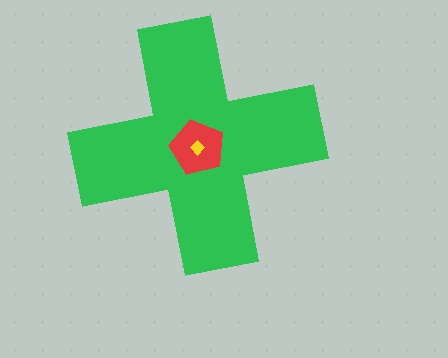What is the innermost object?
The yellow diamond.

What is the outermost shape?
The green cross.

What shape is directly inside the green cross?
The red pentagon.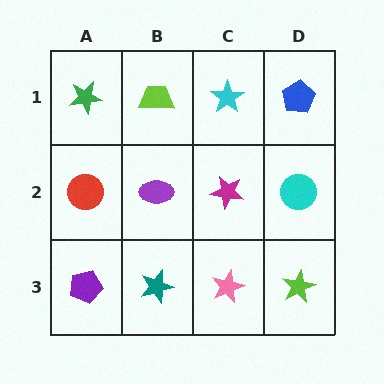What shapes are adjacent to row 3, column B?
A purple ellipse (row 2, column B), a purple pentagon (row 3, column A), a pink star (row 3, column C).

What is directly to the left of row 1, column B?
A green star.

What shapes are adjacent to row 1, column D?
A cyan circle (row 2, column D), a cyan star (row 1, column C).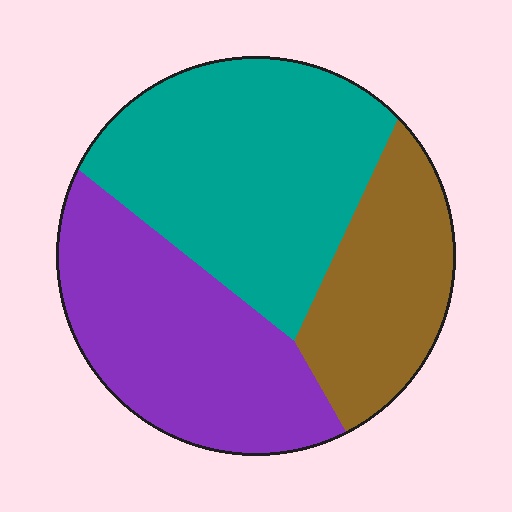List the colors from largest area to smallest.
From largest to smallest: teal, purple, brown.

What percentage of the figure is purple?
Purple takes up about one third (1/3) of the figure.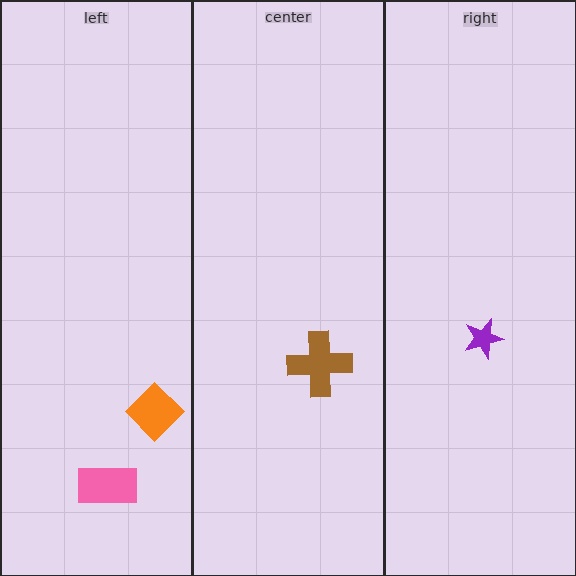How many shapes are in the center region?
1.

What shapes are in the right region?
The purple star.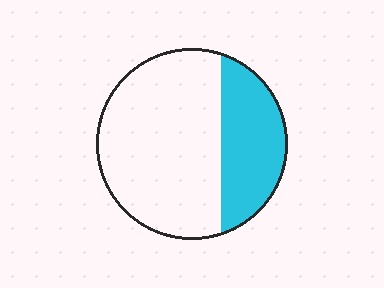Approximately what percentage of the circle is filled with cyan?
Approximately 30%.